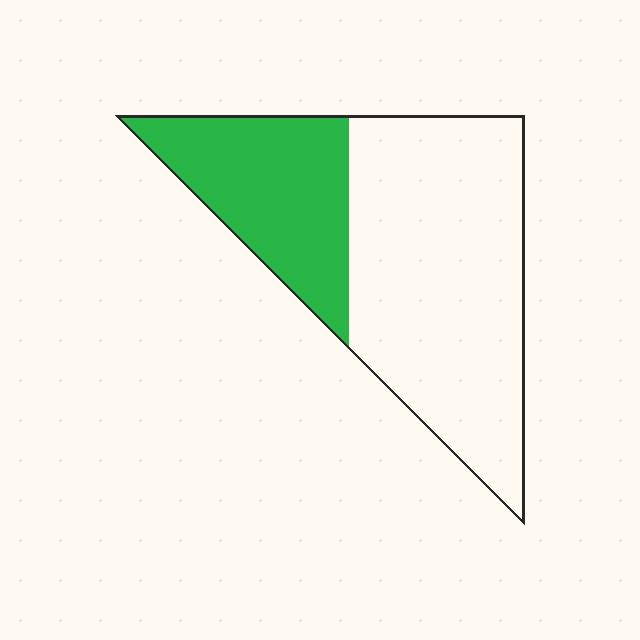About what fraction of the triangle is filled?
About one third (1/3).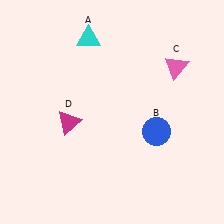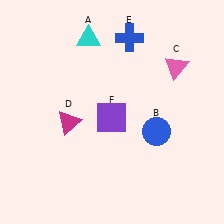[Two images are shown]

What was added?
A blue cross (E), a purple square (F) were added in Image 2.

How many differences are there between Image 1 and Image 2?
There are 2 differences between the two images.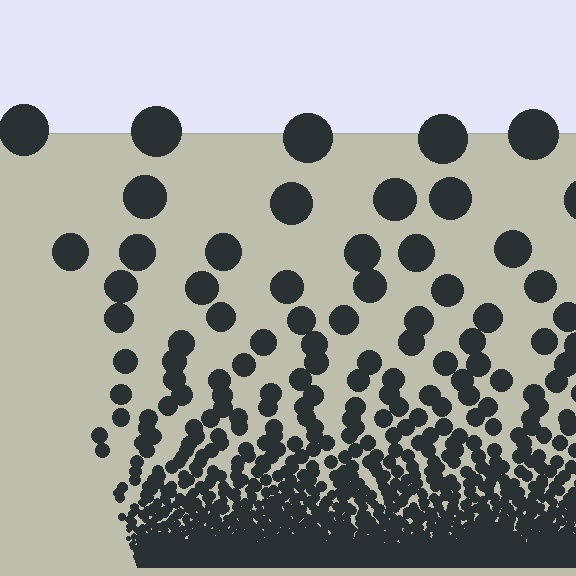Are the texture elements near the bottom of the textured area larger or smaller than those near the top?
Smaller. The gradient is inverted — elements near the bottom are smaller and denser.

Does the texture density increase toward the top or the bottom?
Density increases toward the bottom.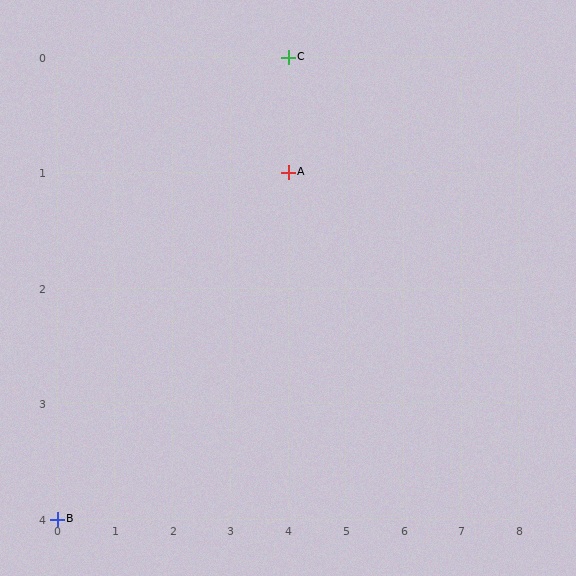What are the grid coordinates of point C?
Point C is at grid coordinates (4, 0).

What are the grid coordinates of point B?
Point B is at grid coordinates (0, 4).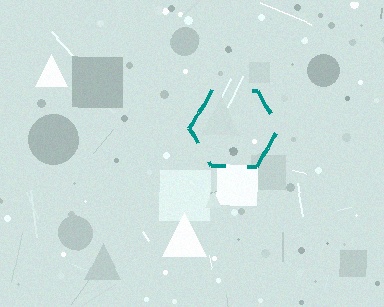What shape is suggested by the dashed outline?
The dashed outline suggests a hexagon.